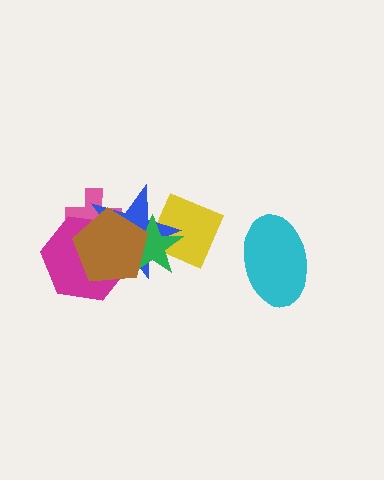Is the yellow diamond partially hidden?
Yes, it is partially covered by another shape.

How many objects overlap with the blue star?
5 objects overlap with the blue star.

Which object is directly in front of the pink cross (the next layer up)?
The blue star is directly in front of the pink cross.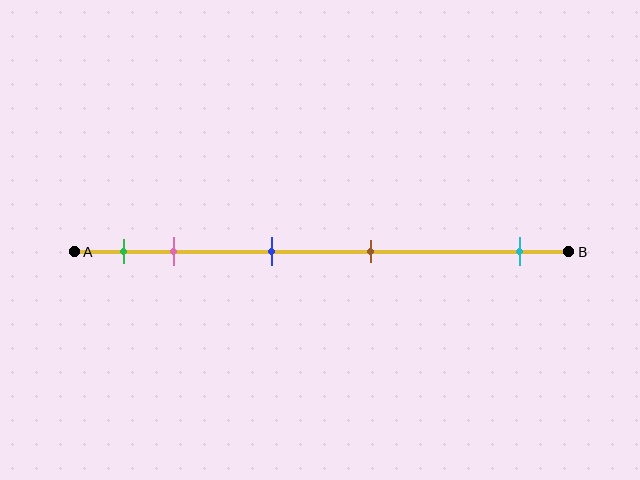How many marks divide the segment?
There are 5 marks dividing the segment.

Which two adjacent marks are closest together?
The green and pink marks are the closest adjacent pair.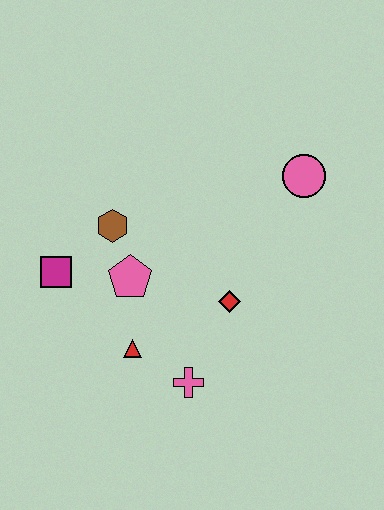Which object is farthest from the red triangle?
The pink circle is farthest from the red triangle.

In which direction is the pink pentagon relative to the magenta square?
The pink pentagon is to the right of the magenta square.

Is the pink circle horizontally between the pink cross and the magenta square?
No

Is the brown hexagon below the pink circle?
Yes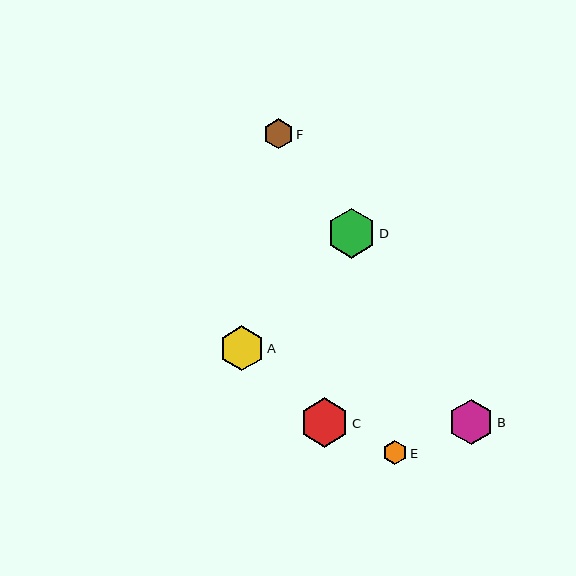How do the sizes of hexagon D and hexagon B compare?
Hexagon D and hexagon B are approximately the same size.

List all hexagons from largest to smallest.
From largest to smallest: D, C, B, A, F, E.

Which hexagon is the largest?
Hexagon D is the largest with a size of approximately 49 pixels.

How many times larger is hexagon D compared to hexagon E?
Hexagon D is approximately 2.1 times the size of hexagon E.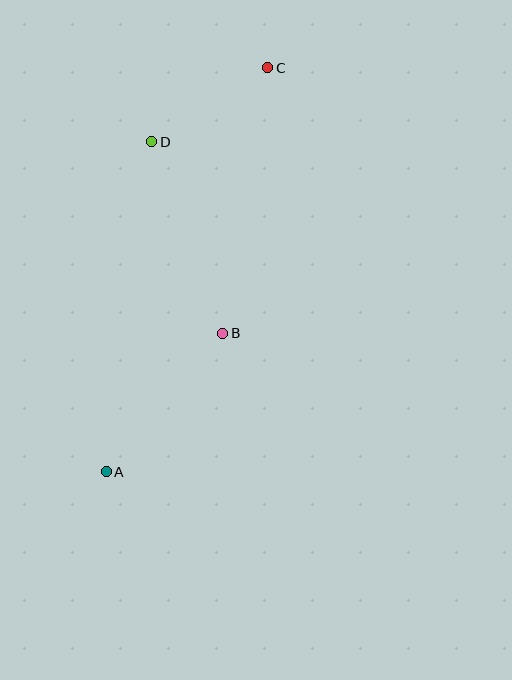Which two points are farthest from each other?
Points A and C are farthest from each other.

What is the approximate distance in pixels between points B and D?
The distance between B and D is approximately 204 pixels.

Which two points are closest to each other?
Points C and D are closest to each other.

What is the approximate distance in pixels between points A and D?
The distance between A and D is approximately 333 pixels.